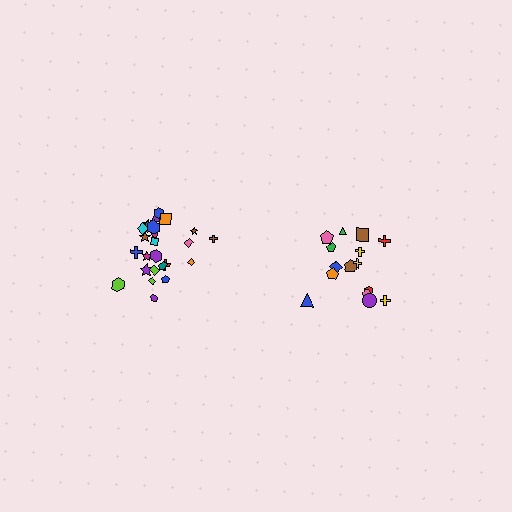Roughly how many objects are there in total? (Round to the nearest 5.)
Roughly 40 objects in total.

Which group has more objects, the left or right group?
The left group.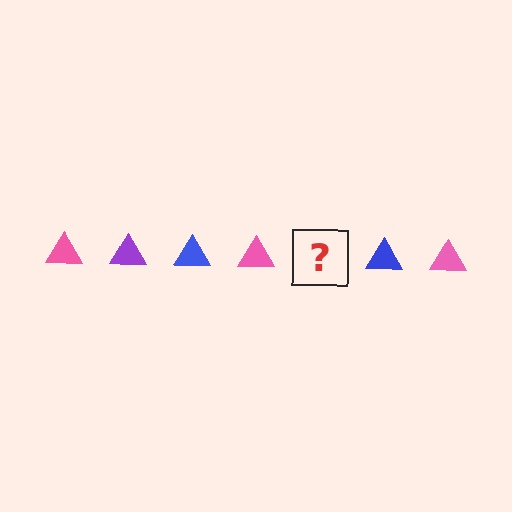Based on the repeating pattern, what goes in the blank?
The blank should be a purple triangle.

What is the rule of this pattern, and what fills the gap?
The rule is that the pattern cycles through pink, purple, blue triangles. The gap should be filled with a purple triangle.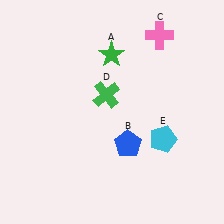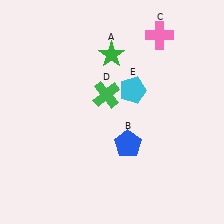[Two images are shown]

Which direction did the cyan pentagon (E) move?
The cyan pentagon (E) moved up.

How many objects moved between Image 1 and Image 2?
1 object moved between the two images.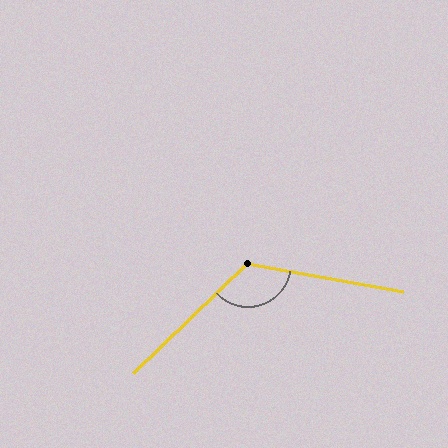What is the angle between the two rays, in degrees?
Approximately 126 degrees.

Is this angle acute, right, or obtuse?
It is obtuse.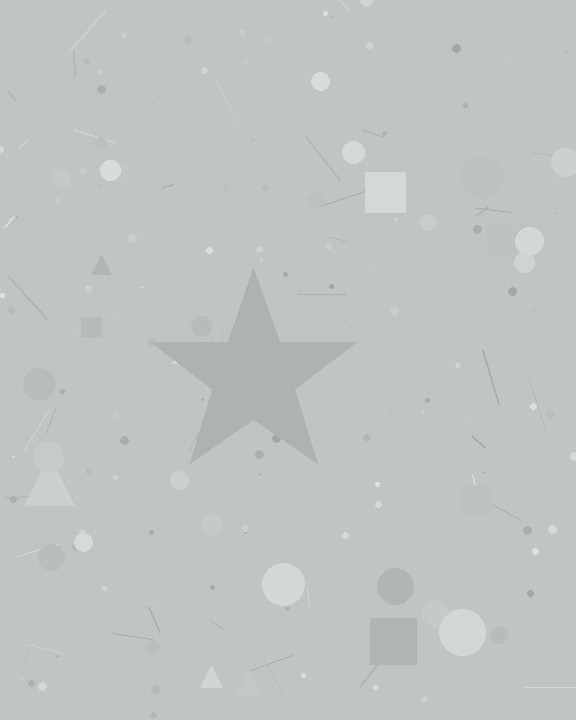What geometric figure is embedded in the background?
A star is embedded in the background.